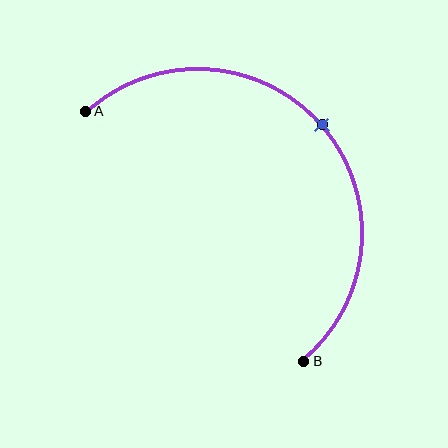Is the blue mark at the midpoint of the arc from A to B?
Yes. The blue mark lies on the arc at equal arc-length from both A and B — it is the arc midpoint.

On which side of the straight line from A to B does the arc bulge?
The arc bulges above and to the right of the straight line connecting A and B.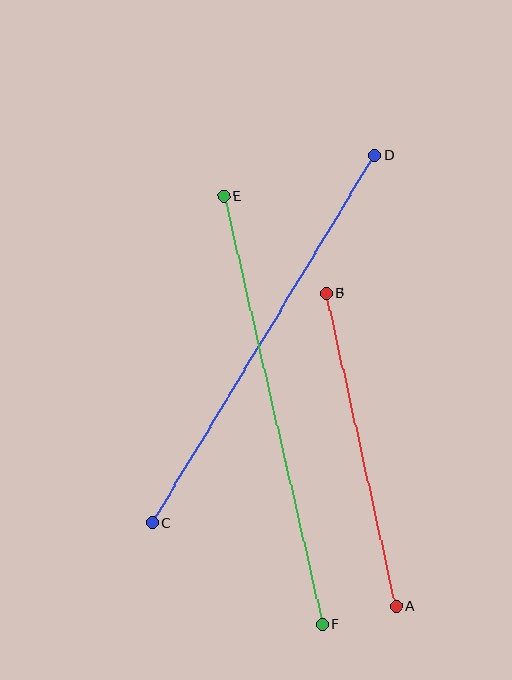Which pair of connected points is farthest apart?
Points E and F are farthest apart.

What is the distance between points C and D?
The distance is approximately 429 pixels.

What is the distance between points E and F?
The distance is approximately 439 pixels.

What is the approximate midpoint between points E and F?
The midpoint is at approximately (273, 410) pixels.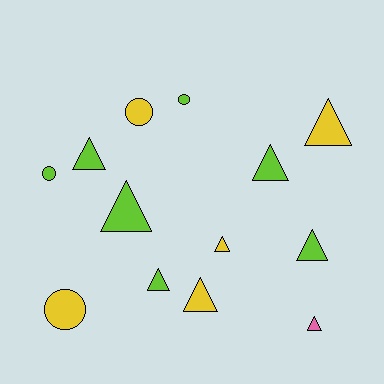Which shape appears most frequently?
Triangle, with 9 objects.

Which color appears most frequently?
Lime, with 7 objects.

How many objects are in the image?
There are 13 objects.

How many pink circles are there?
There are no pink circles.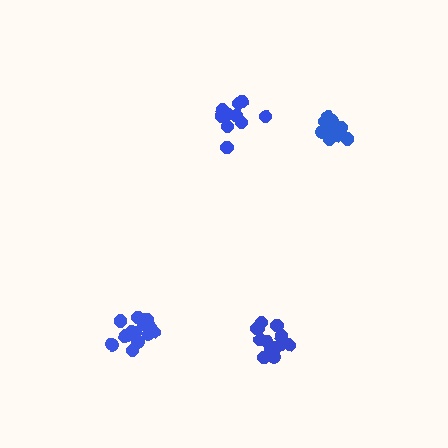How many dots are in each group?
Group 1: 13 dots, Group 2: 13 dots, Group 3: 10 dots, Group 4: 15 dots (51 total).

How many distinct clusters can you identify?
There are 4 distinct clusters.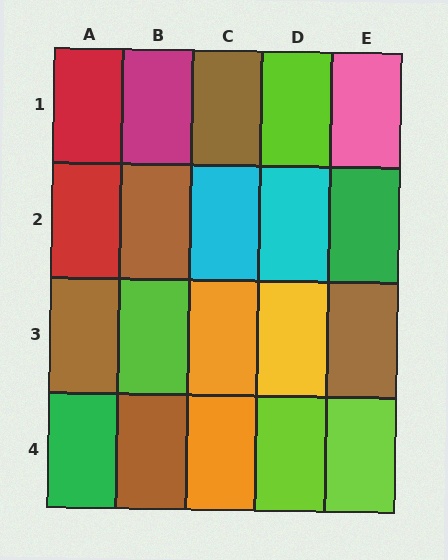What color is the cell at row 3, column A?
Brown.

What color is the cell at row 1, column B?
Magenta.